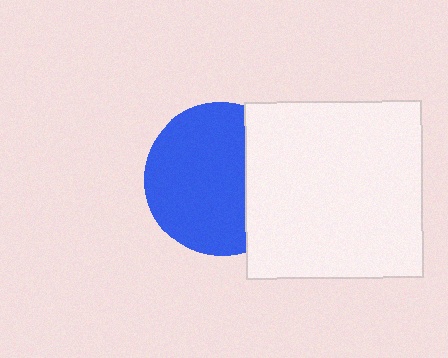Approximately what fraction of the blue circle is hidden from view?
Roughly 31% of the blue circle is hidden behind the white square.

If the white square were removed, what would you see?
You would see the complete blue circle.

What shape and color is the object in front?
The object in front is a white square.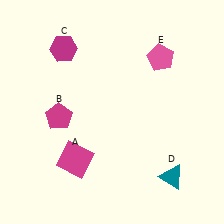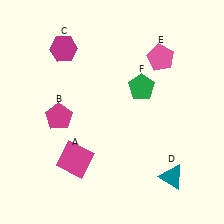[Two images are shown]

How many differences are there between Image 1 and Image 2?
There is 1 difference between the two images.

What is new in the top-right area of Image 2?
A green pentagon (F) was added in the top-right area of Image 2.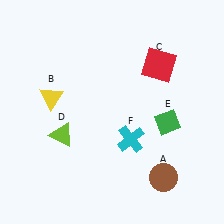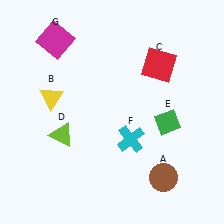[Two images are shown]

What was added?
A magenta square (G) was added in Image 2.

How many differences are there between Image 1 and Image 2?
There is 1 difference between the two images.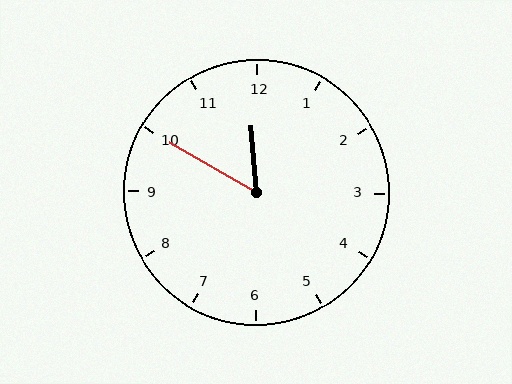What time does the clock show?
11:50.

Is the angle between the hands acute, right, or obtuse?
It is acute.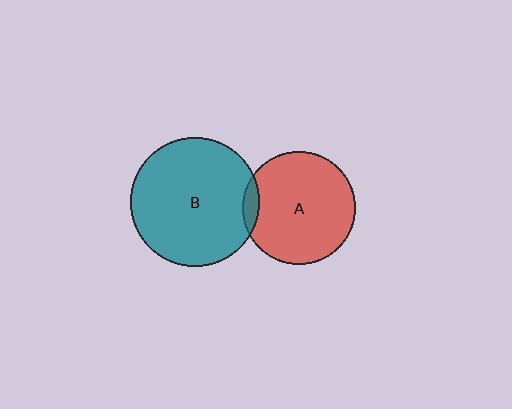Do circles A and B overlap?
Yes.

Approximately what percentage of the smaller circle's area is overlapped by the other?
Approximately 5%.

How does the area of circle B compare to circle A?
Approximately 1.3 times.